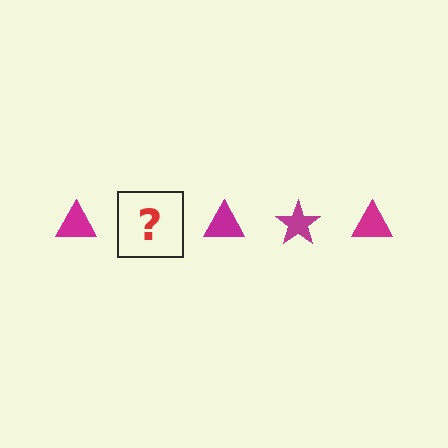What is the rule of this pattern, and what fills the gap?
The rule is that the pattern cycles through triangle, star shapes in magenta. The gap should be filled with a magenta star.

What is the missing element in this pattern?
The missing element is a magenta star.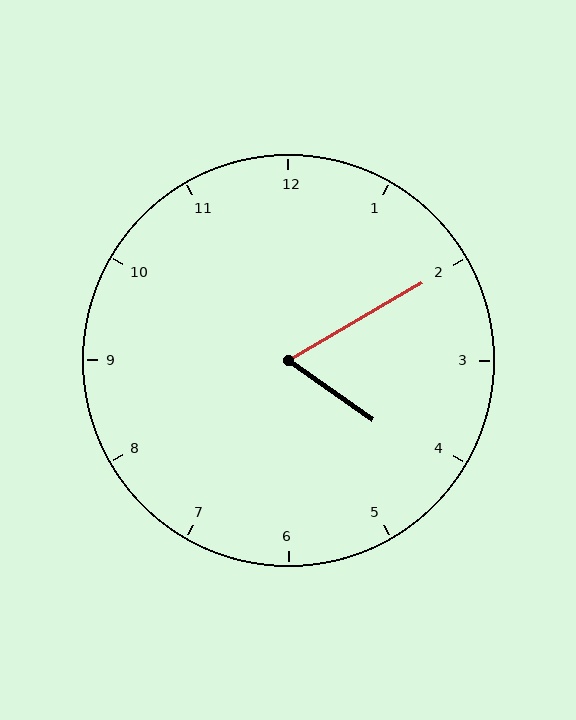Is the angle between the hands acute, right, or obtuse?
It is acute.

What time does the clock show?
4:10.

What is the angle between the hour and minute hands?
Approximately 65 degrees.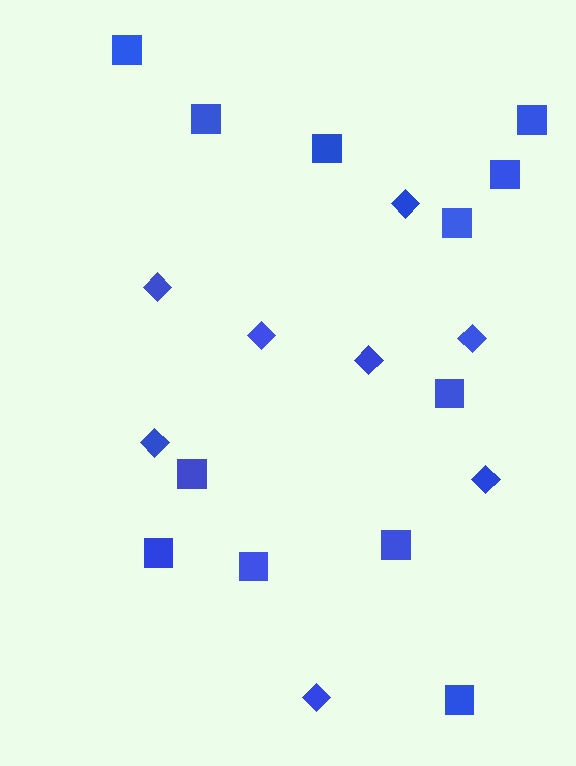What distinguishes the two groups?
There are 2 groups: one group of squares (12) and one group of diamonds (8).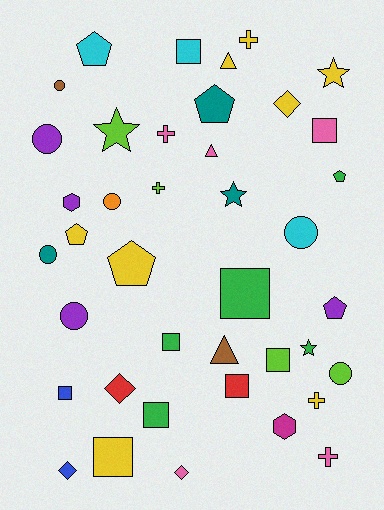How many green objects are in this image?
There are 5 green objects.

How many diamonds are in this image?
There are 4 diamonds.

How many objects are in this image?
There are 40 objects.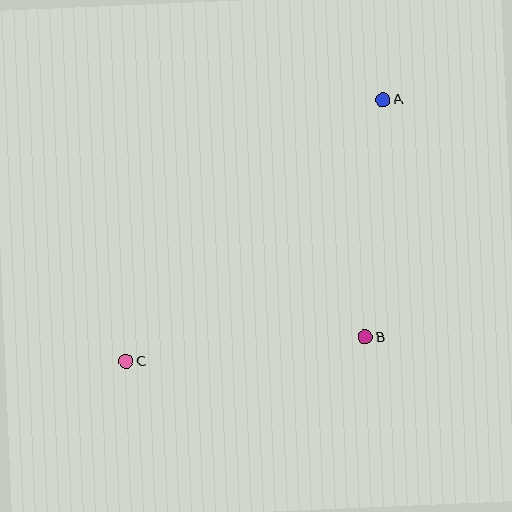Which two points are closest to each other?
Points A and B are closest to each other.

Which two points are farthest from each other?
Points A and C are farthest from each other.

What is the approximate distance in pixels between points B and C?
The distance between B and C is approximately 240 pixels.